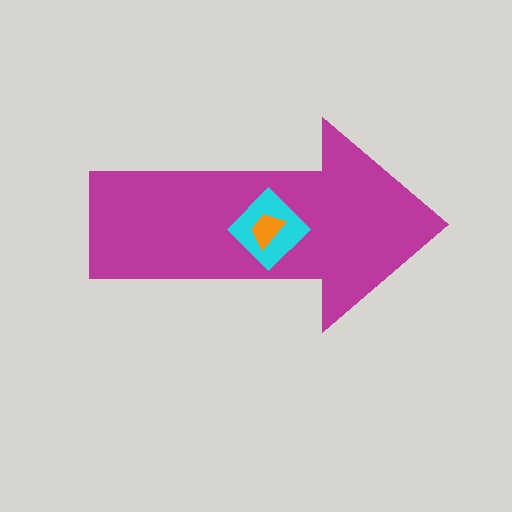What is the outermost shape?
The magenta arrow.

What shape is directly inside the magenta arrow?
The cyan diamond.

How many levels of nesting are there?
3.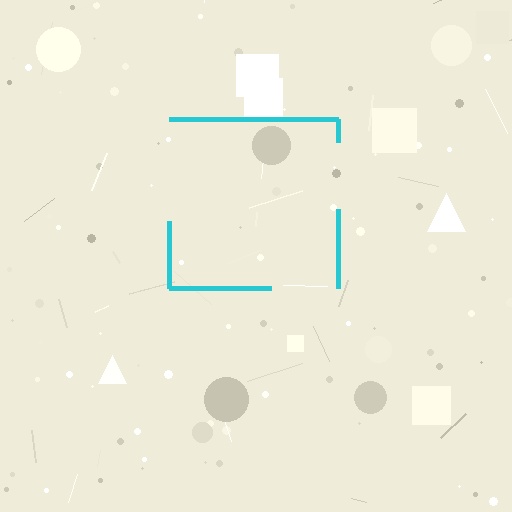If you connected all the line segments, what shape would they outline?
They would outline a square.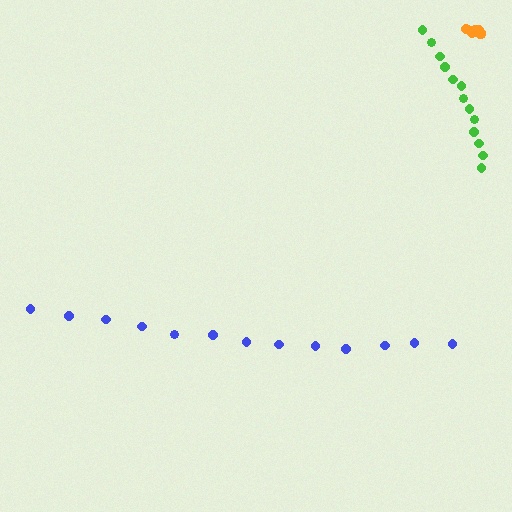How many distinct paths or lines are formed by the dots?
There are 3 distinct paths.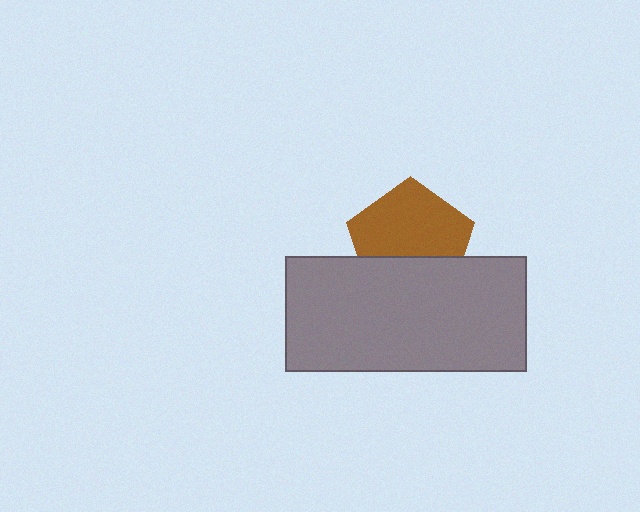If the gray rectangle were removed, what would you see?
You would see the complete brown pentagon.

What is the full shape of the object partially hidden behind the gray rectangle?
The partially hidden object is a brown pentagon.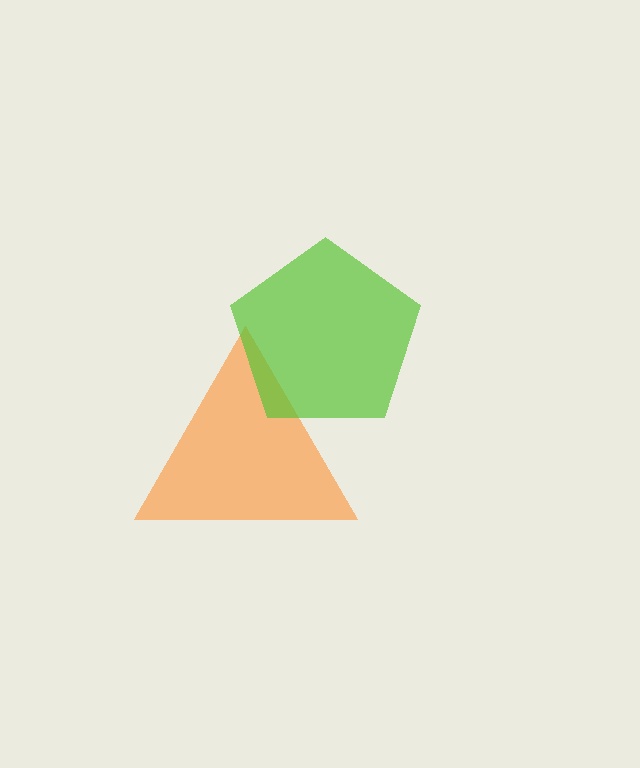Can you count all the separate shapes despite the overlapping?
Yes, there are 2 separate shapes.